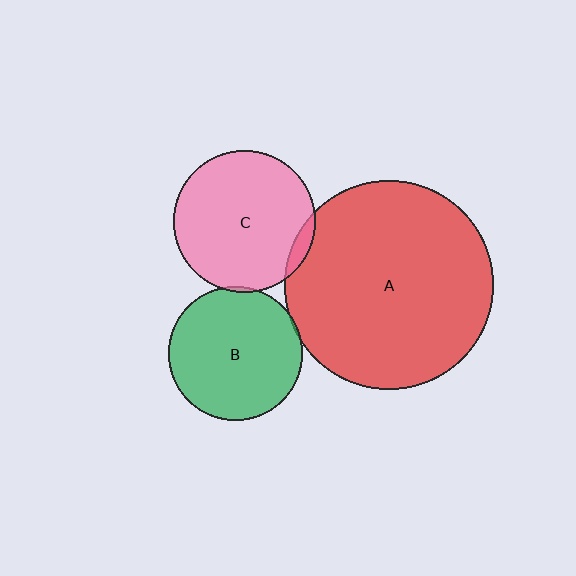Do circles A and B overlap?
Yes.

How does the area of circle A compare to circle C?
Approximately 2.2 times.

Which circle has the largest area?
Circle A (red).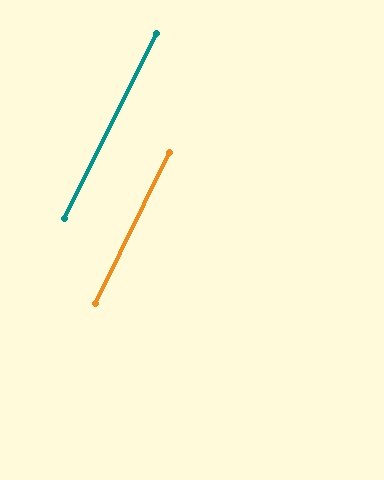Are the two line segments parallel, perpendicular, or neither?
Parallel — their directions differ by only 0.5°.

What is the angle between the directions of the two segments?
Approximately 1 degree.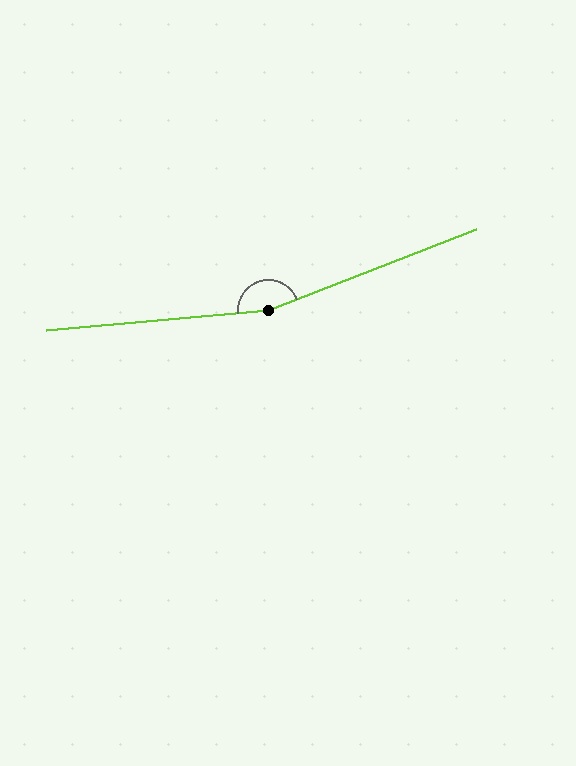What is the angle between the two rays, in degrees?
Approximately 164 degrees.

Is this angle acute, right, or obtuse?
It is obtuse.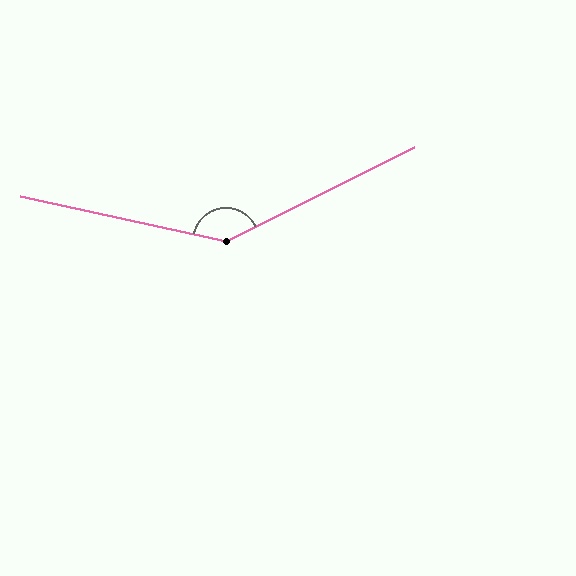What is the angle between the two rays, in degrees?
Approximately 141 degrees.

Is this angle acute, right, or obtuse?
It is obtuse.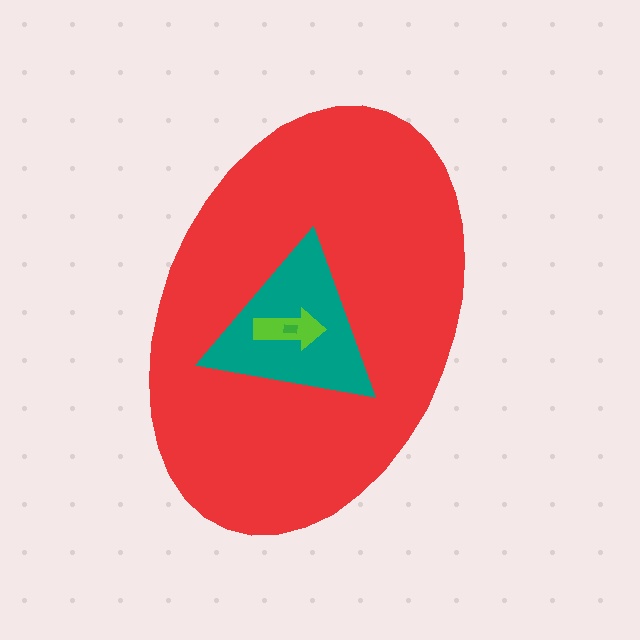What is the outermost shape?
The red ellipse.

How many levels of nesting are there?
4.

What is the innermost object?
The green rectangle.